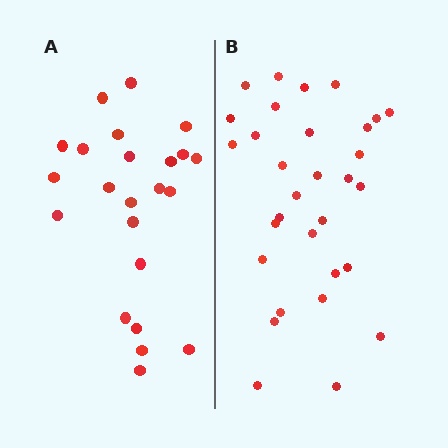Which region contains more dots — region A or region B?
Region B (the right region) has more dots.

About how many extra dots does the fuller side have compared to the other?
Region B has roughly 8 or so more dots than region A.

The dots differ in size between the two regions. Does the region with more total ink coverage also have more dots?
No. Region A has more total ink coverage because its dots are larger, but region B actually contains more individual dots. Total area can be misleading — the number of items is what matters here.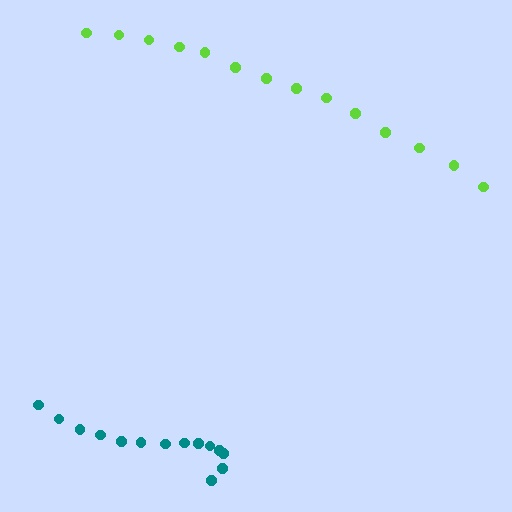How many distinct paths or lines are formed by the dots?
There are 2 distinct paths.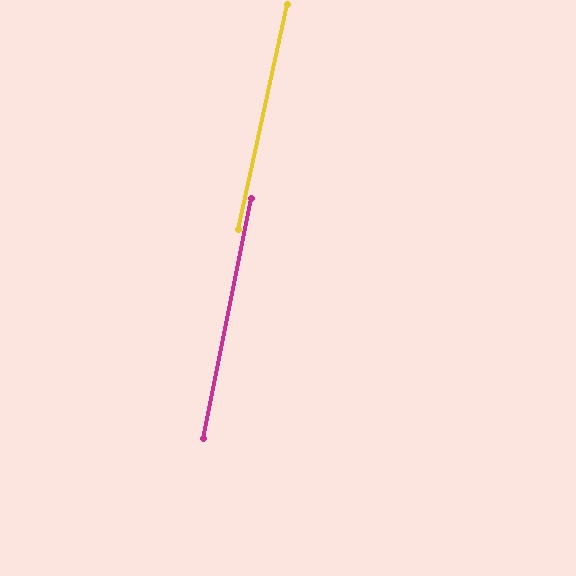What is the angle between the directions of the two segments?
Approximately 1 degree.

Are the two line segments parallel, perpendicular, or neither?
Parallel — their directions differ by only 0.7°.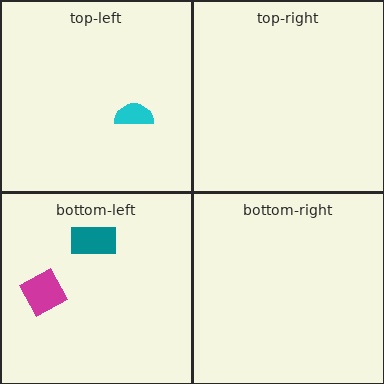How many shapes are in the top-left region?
1.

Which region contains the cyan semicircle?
The top-left region.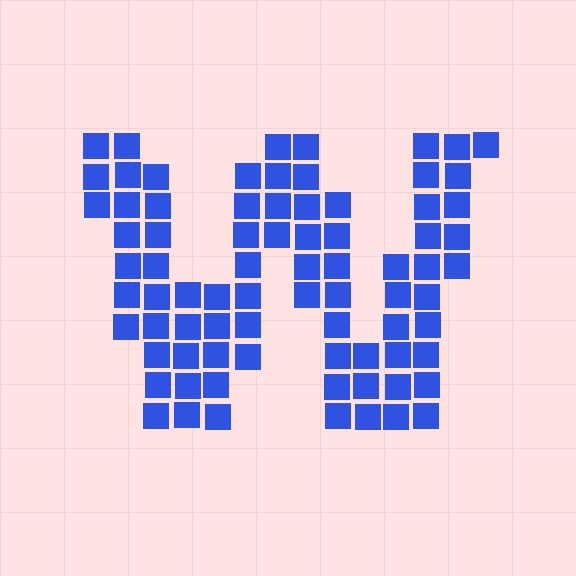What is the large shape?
The large shape is the letter W.